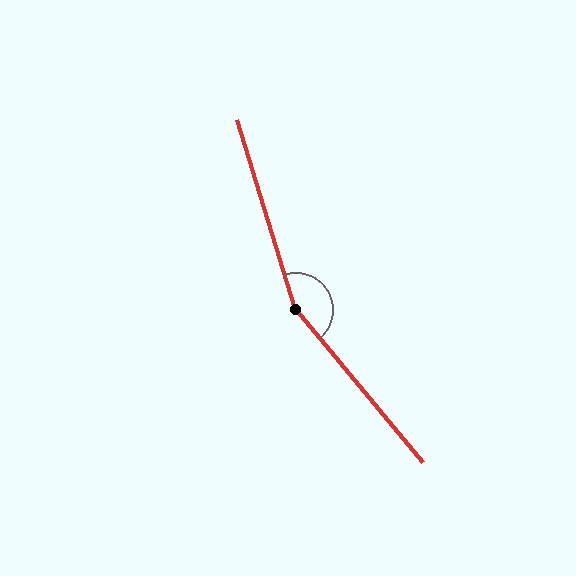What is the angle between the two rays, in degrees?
Approximately 158 degrees.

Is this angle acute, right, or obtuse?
It is obtuse.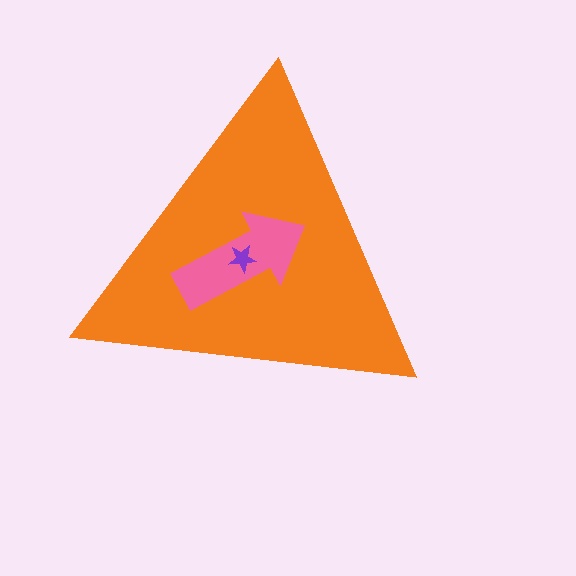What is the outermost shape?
The orange triangle.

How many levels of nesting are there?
3.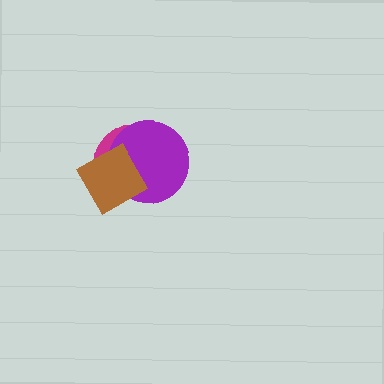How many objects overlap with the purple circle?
2 objects overlap with the purple circle.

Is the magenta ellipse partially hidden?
Yes, it is partially covered by another shape.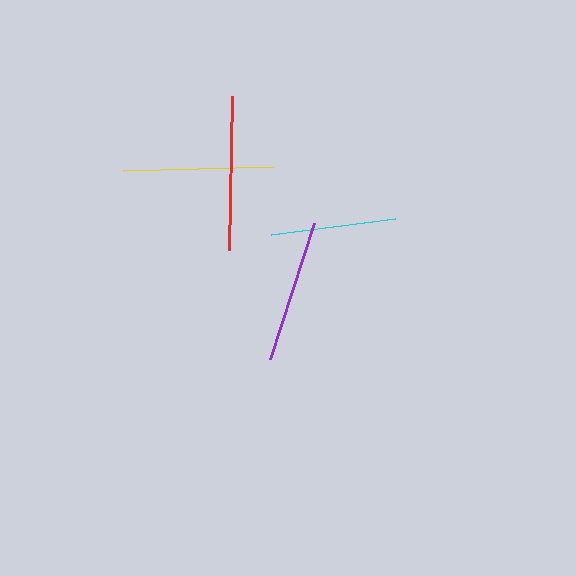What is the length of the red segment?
The red segment is approximately 154 pixels long.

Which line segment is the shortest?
The cyan line is the shortest at approximately 125 pixels.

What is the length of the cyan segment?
The cyan segment is approximately 125 pixels long.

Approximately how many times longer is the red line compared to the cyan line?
The red line is approximately 1.2 times the length of the cyan line.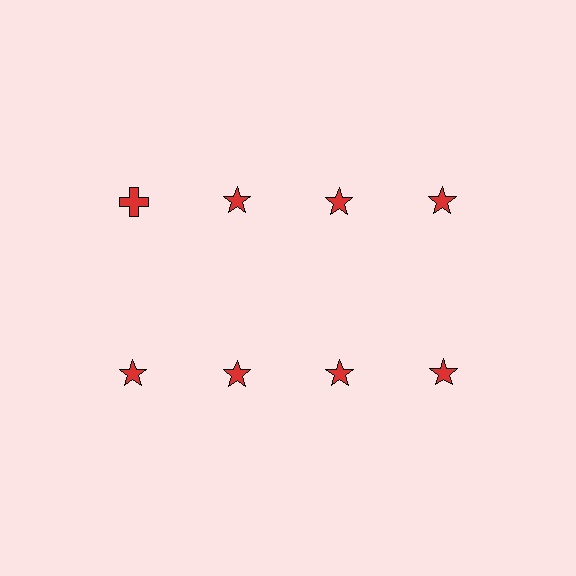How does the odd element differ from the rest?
It has a different shape: cross instead of star.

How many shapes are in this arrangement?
There are 8 shapes arranged in a grid pattern.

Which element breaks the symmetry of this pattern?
The red cross in the top row, leftmost column breaks the symmetry. All other shapes are red stars.